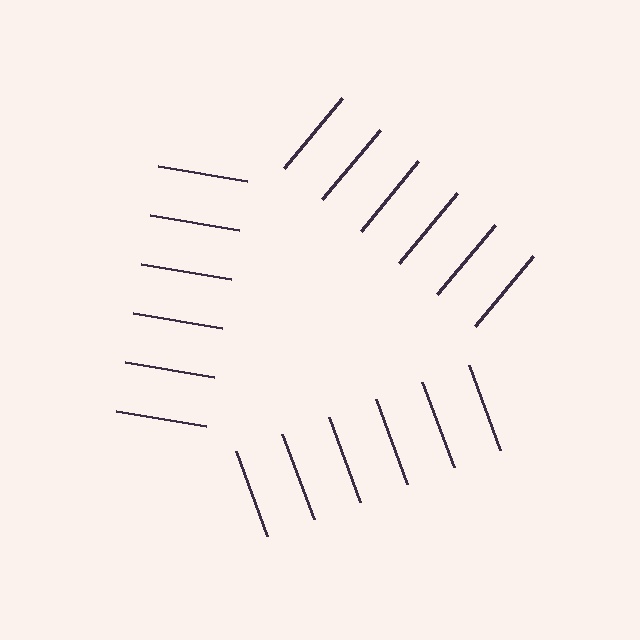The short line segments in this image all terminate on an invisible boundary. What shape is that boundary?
An illusory triangle — the line segments terminate on its edges but no continuous stroke is drawn.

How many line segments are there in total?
18 — 6 along each of the 3 edges.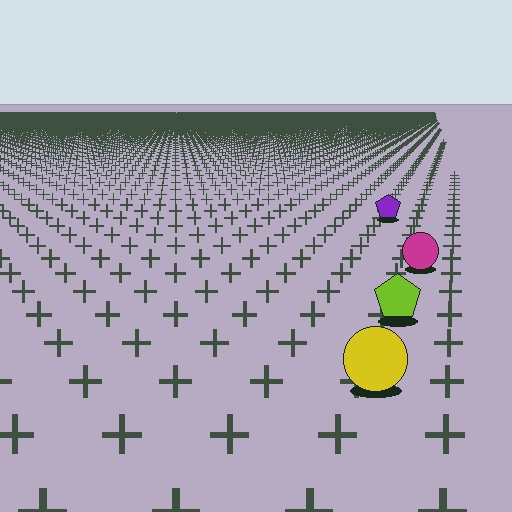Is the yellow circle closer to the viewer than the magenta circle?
Yes. The yellow circle is closer — you can tell from the texture gradient: the ground texture is coarser near it.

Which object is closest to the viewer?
The yellow circle is closest. The texture marks near it are larger and more spread out.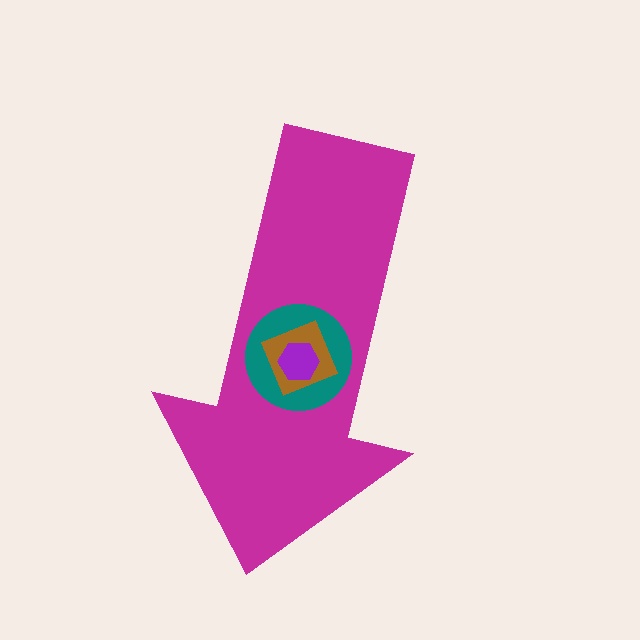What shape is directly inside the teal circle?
The brown diamond.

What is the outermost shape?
The magenta arrow.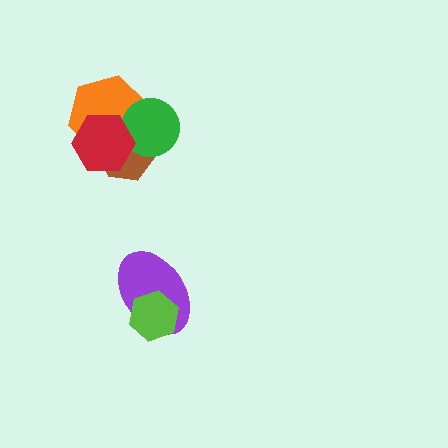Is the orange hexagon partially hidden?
Yes, it is partially covered by another shape.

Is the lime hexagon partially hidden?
No, no other shape covers it.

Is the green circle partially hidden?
Yes, it is partially covered by another shape.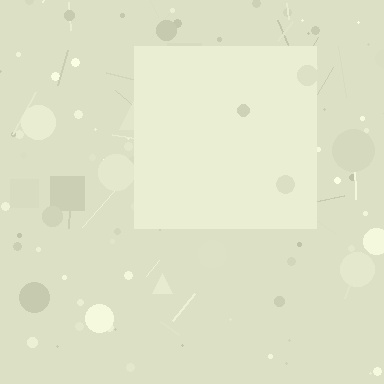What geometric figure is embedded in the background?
A square is embedded in the background.